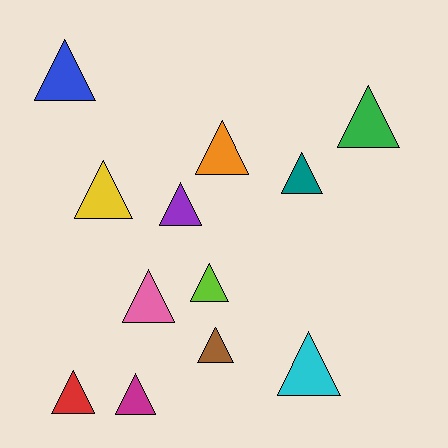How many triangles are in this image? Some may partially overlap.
There are 12 triangles.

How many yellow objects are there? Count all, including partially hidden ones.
There is 1 yellow object.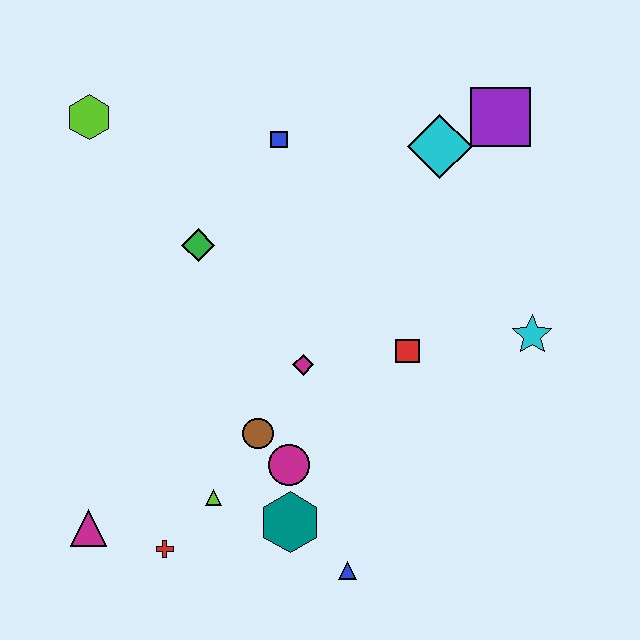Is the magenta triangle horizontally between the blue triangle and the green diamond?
No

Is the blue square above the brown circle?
Yes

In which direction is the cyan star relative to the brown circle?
The cyan star is to the right of the brown circle.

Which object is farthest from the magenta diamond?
The lime hexagon is farthest from the magenta diamond.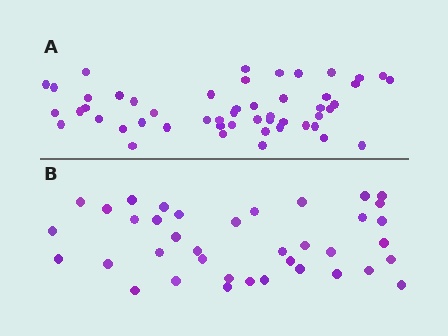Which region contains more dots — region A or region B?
Region A (the top region) has more dots.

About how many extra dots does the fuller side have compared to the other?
Region A has approximately 15 more dots than region B.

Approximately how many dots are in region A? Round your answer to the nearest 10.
About 50 dots. (The exact count is 51, which rounds to 50.)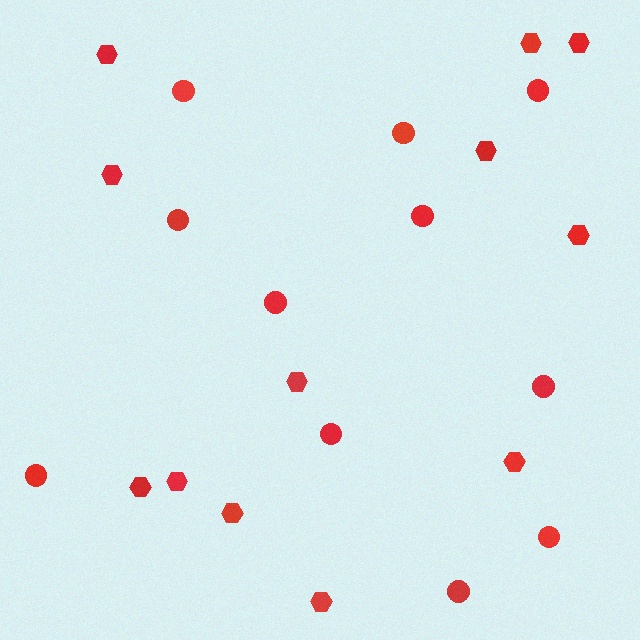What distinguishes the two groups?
There are 2 groups: one group of hexagons (12) and one group of circles (11).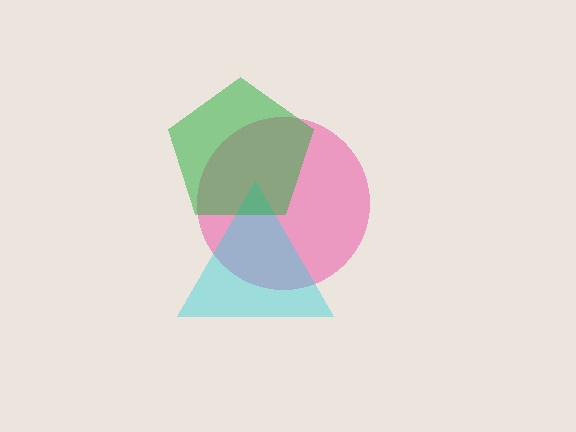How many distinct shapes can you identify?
There are 3 distinct shapes: a pink circle, a cyan triangle, a green pentagon.